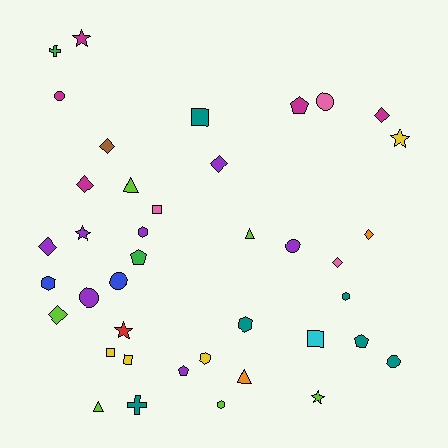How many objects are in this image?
There are 40 objects.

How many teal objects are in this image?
There are 6 teal objects.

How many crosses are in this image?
There are 2 crosses.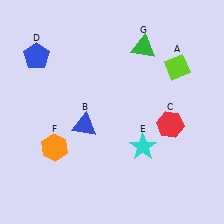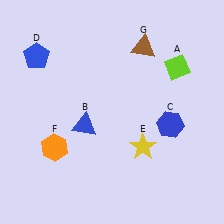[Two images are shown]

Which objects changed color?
C changed from red to blue. E changed from cyan to yellow. G changed from green to brown.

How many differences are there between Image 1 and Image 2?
There are 3 differences between the two images.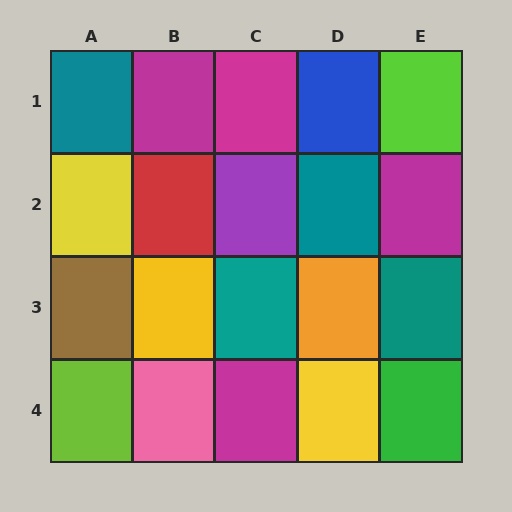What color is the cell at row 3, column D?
Orange.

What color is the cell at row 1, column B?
Magenta.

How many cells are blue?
1 cell is blue.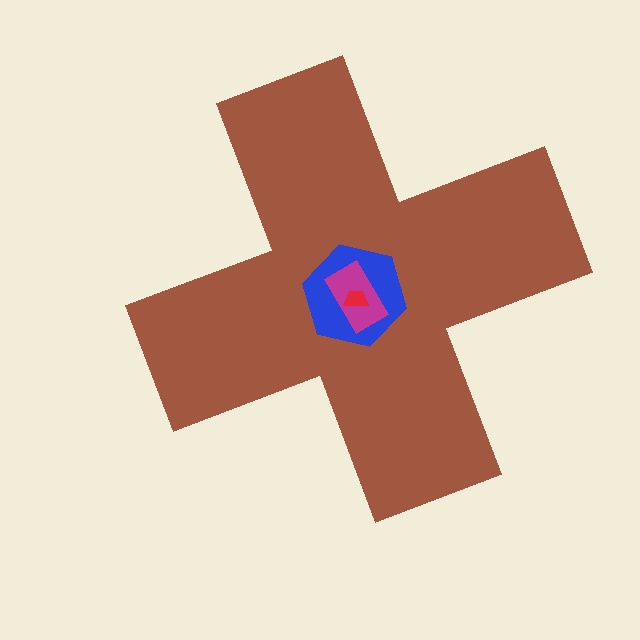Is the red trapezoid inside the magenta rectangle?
Yes.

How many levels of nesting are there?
4.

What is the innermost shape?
The red trapezoid.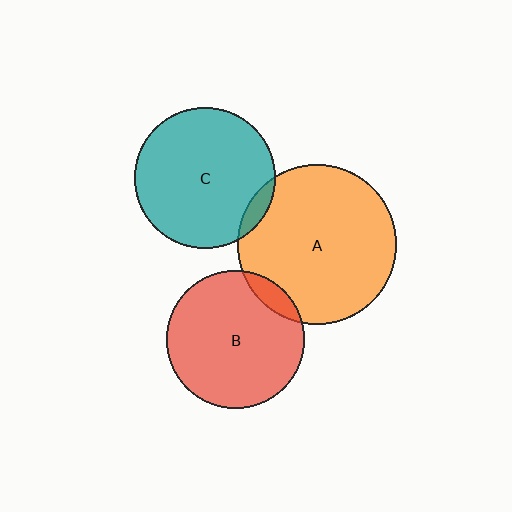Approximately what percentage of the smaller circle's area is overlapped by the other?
Approximately 5%.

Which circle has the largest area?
Circle A (orange).